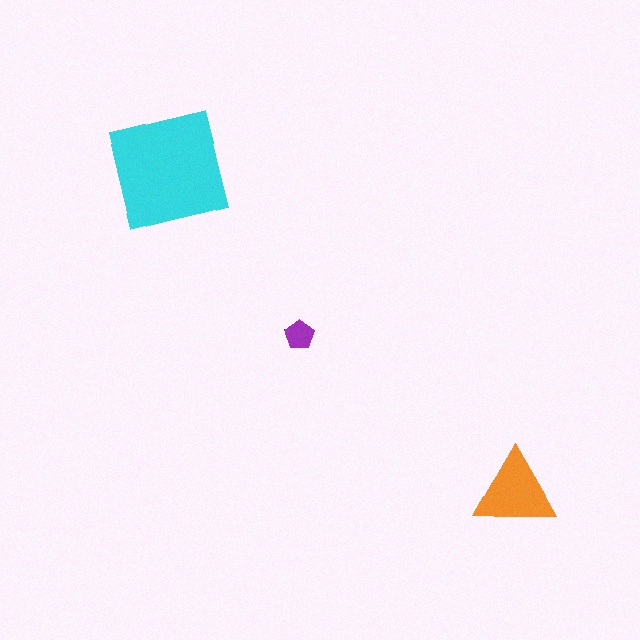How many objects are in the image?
There are 3 objects in the image.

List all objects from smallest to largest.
The purple pentagon, the orange triangle, the cyan square.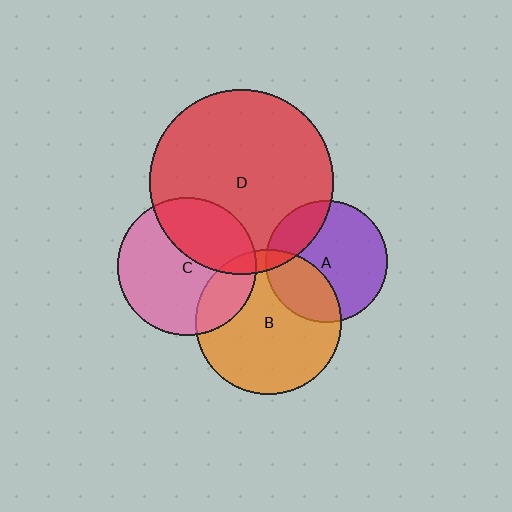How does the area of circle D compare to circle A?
Approximately 2.3 times.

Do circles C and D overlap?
Yes.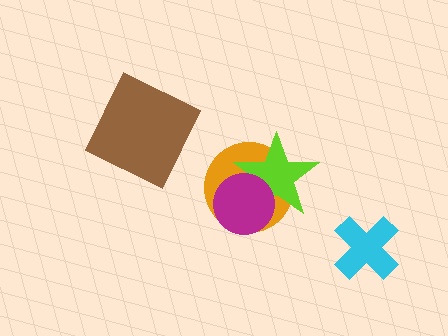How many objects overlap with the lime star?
2 objects overlap with the lime star.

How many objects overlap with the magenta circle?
2 objects overlap with the magenta circle.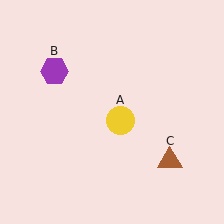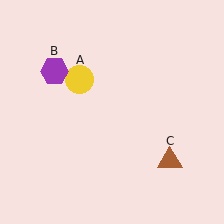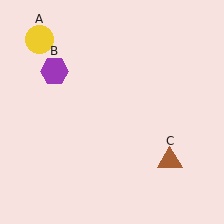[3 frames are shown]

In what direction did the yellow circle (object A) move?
The yellow circle (object A) moved up and to the left.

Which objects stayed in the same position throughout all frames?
Purple hexagon (object B) and brown triangle (object C) remained stationary.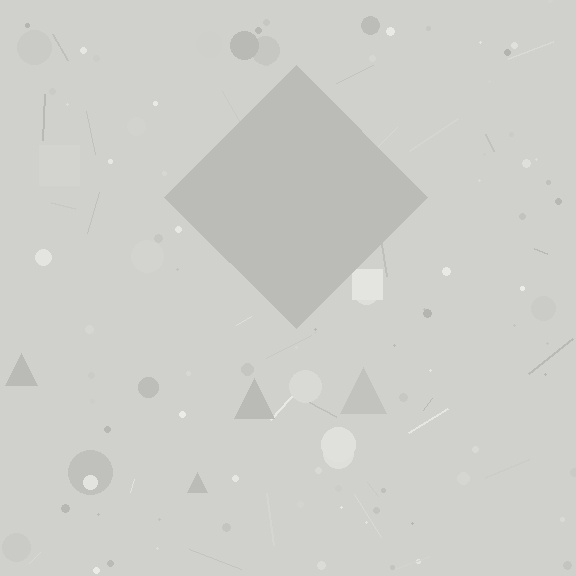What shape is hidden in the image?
A diamond is hidden in the image.